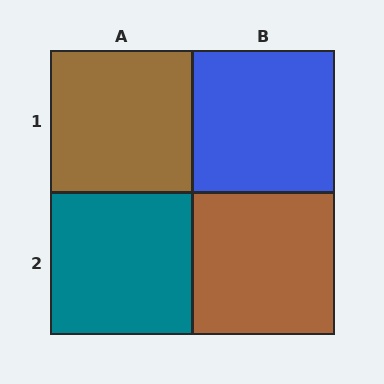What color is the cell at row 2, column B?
Brown.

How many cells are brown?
2 cells are brown.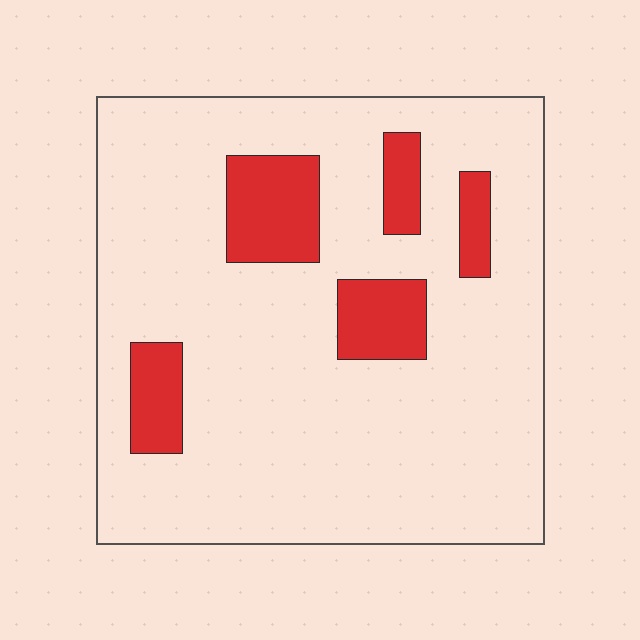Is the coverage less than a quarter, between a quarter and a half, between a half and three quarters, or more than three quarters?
Less than a quarter.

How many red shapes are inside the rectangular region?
5.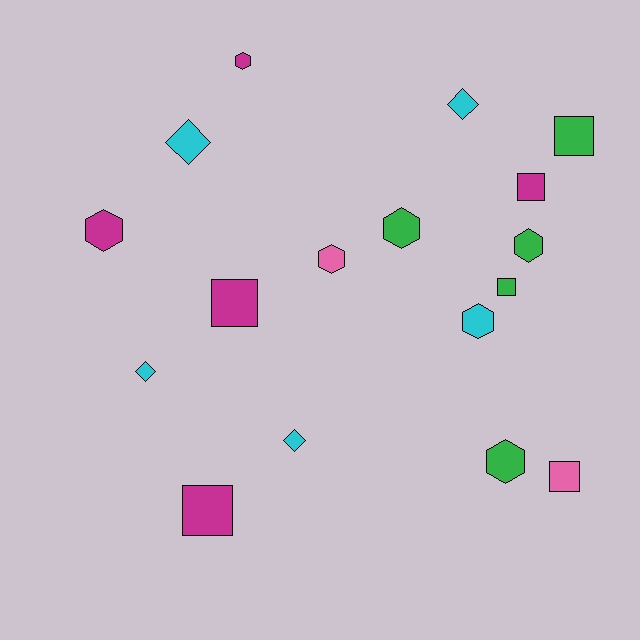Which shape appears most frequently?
Hexagon, with 7 objects.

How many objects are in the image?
There are 17 objects.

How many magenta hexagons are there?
There are 2 magenta hexagons.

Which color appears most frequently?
Magenta, with 5 objects.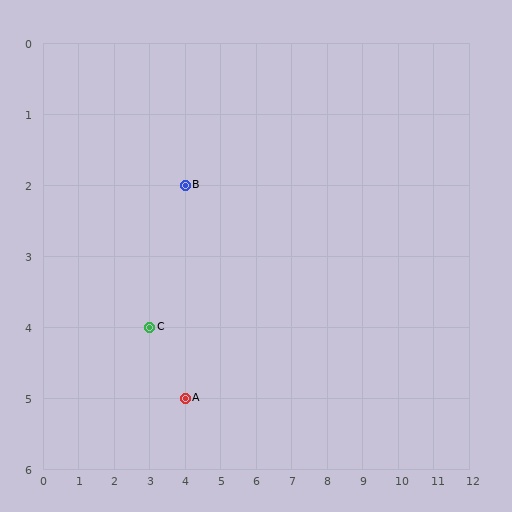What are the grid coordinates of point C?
Point C is at grid coordinates (3, 4).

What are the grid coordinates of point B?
Point B is at grid coordinates (4, 2).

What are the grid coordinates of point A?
Point A is at grid coordinates (4, 5).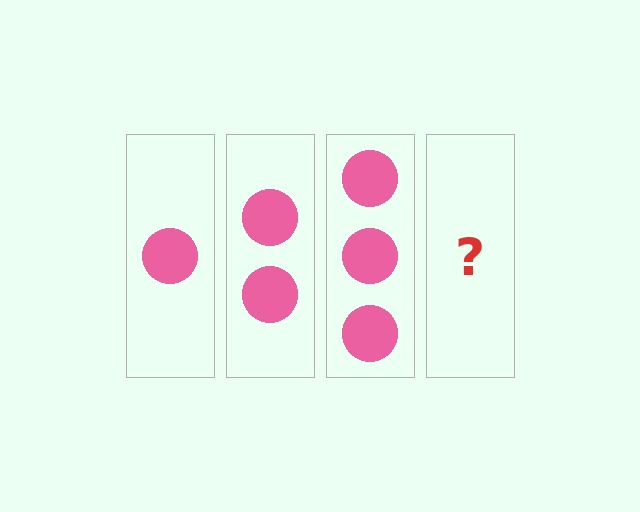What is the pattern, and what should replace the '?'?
The pattern is that each step adds one more circle. The '?' should be 4 circles.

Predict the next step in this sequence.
The next step is 4 circles.